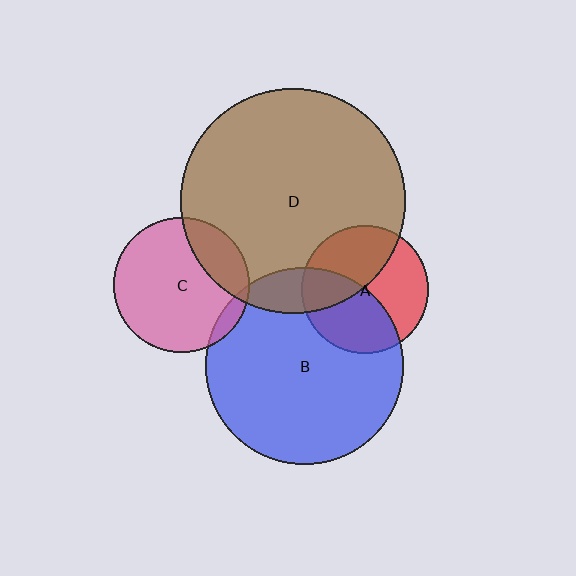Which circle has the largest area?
Circle D (brown).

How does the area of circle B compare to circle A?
Approximately 2.4 times.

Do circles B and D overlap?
Yes.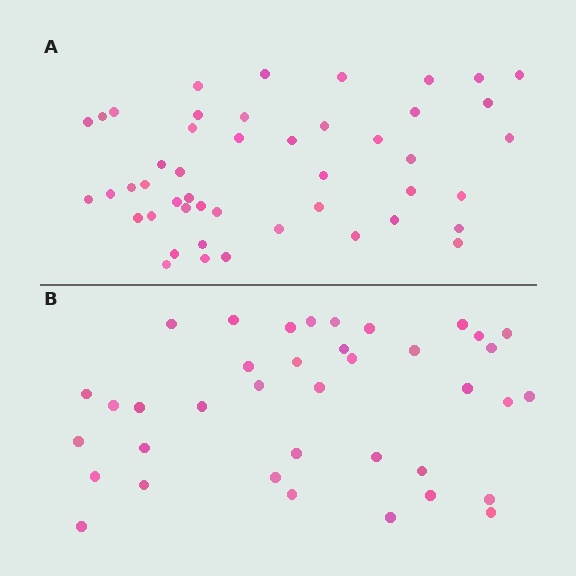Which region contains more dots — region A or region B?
Region A (the top region) has more dots.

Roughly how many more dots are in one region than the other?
Region A has roughly 8 or so more dots than region B.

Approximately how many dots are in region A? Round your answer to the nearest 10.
About 50 dots. (The exact count is 47, which rounds to 50.)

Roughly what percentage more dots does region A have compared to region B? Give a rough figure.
About 25% more.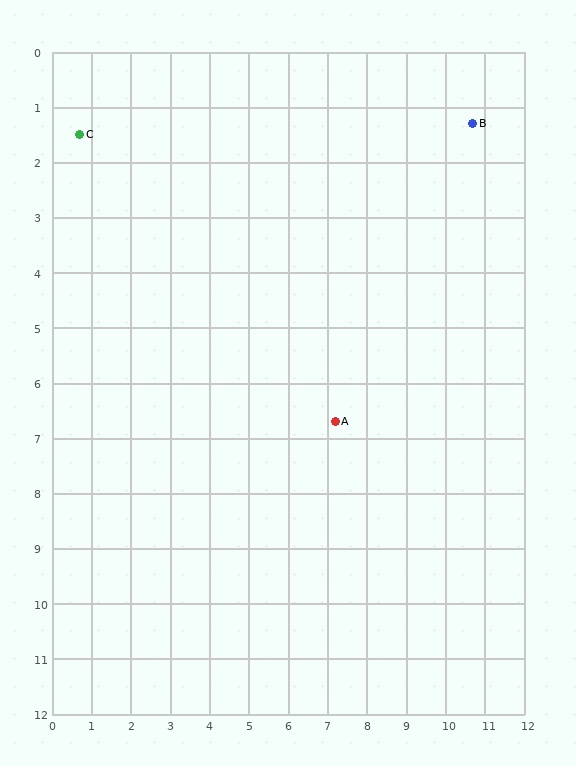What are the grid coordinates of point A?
Point A is at approximately (7.2, 6.7).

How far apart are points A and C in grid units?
Points A and C are about 8.3 grid units apart.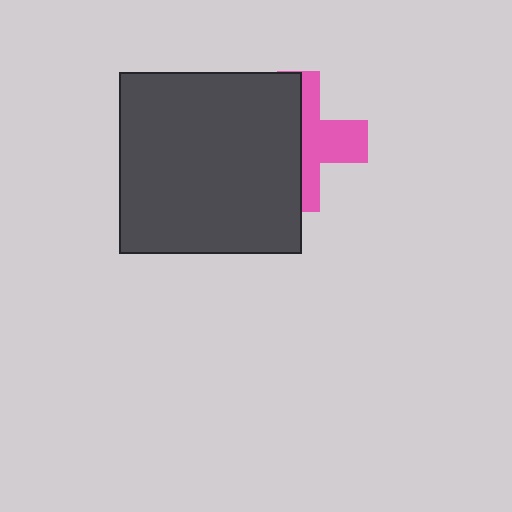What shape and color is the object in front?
The object in front is a dark gray square.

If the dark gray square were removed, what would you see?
You would see the complete pink cross.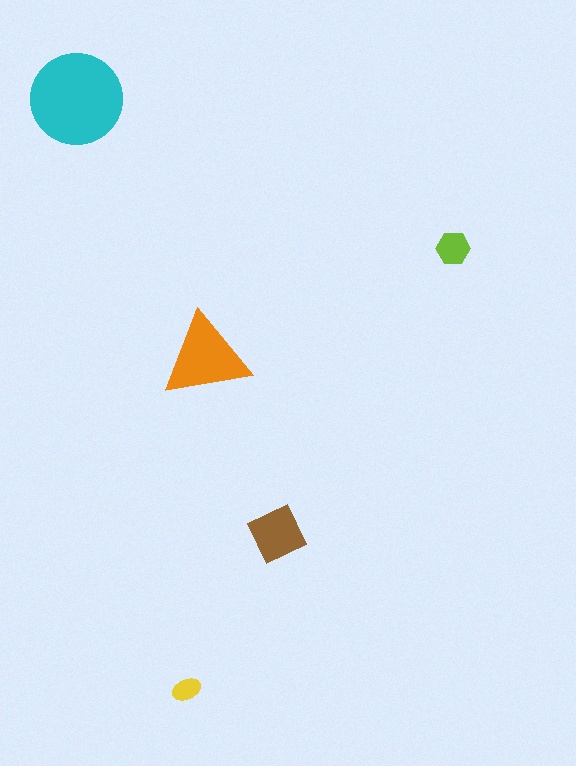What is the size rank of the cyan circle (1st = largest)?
1st.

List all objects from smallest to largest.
The yellow ellipse, the lime hexagon, the brown diamond, the orange triangle, the cyan circle.